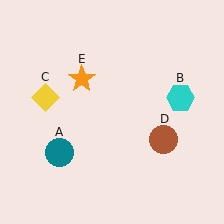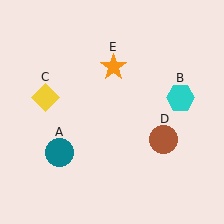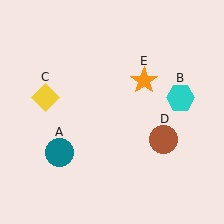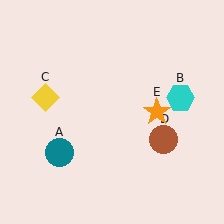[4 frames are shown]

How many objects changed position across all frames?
1 object changed position: orange star (object E).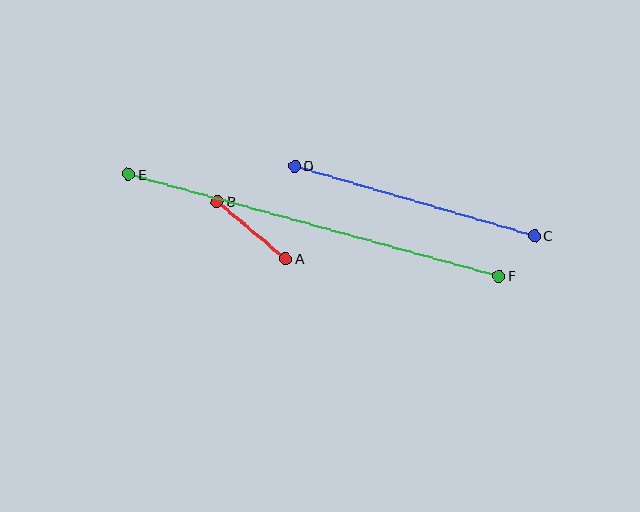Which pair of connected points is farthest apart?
Points E and F are farthest apart.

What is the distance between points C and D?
The distance is approximately 250 pixels.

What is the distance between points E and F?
The distance is approximately 384 pixels.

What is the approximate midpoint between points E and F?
The midpoint is at approximately (314, 225) pixels.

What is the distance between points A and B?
The distance is approximately 89 pixels.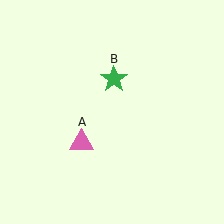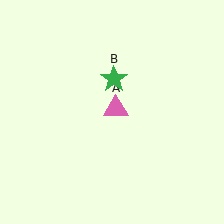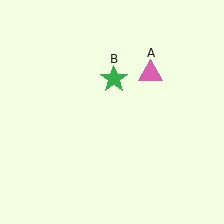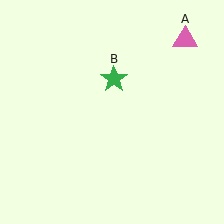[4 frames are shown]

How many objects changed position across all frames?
1 object changed position: pink triangle (object A).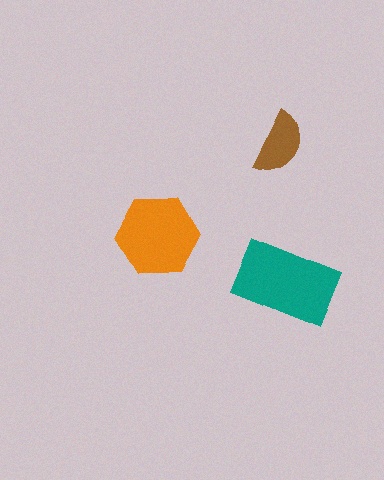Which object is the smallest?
The brown semicircle.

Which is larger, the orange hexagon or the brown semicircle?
The orange hexagon.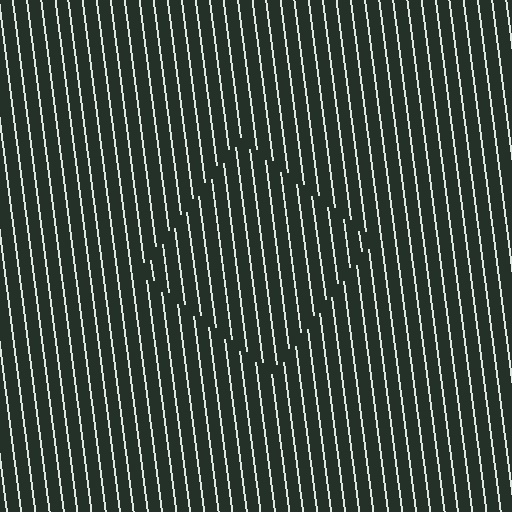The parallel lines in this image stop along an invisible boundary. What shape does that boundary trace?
An illusory square. The interior of the shape contains the same grating, shifted by half a period — the contour is defined by the phase discontinuity where line-ends from the inner and outer gratings abut.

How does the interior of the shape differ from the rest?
The interior of the shape contains the same grating, shifted by half a period — the contour is defined by the phase discontinuity where line-ends from the inner and outer gratings abut.